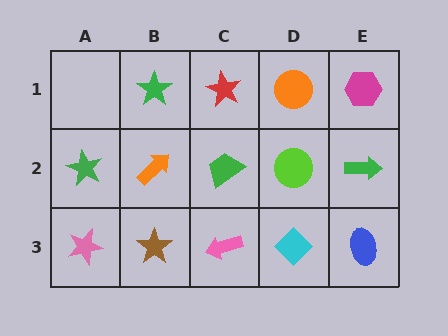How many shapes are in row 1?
4 shapes.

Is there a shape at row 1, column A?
No, that cell is empty.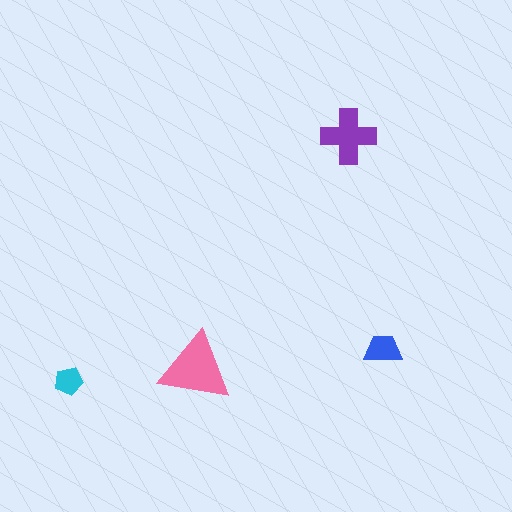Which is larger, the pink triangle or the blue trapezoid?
The pink triangle.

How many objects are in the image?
There are 4 objects in the image.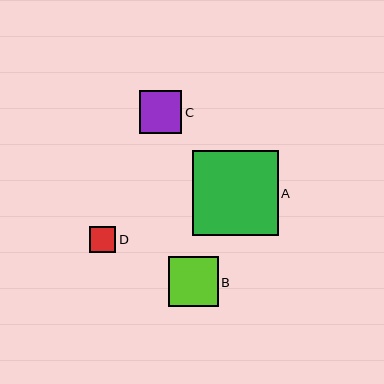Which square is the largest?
Square A is the largest with a size of approximately 86 pixels.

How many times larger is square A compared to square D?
Square A is approximately 3.2 times the size of square D.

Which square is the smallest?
Square D is the smallest with a size of approximately 26 pixels.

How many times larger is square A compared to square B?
Square A is approximately 1.7 times the size of square B.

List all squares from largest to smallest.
From largest to smallest: A, B, C, D.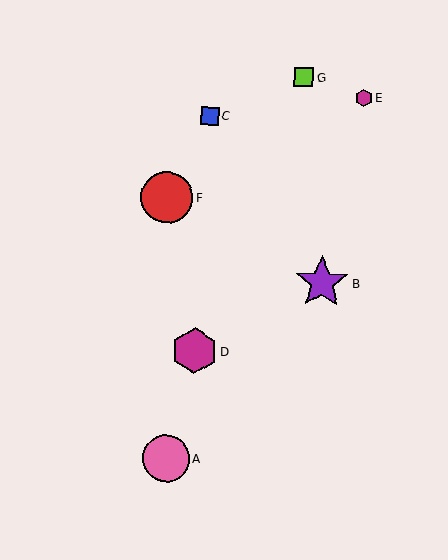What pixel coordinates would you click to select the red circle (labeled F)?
Click at (167, 197) to select the red circle F.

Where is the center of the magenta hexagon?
The center of the magenta hexagon is at (364, 98).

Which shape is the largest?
The purple star (labeled B) is the largest.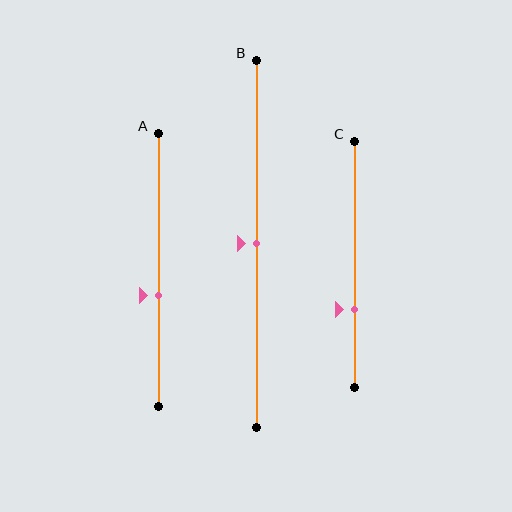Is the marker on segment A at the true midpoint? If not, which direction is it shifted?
No, the marker on segment A is shifted downward by about 9% of the segment length.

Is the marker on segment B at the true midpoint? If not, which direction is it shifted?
Yes, the marker on segment B is at the true midpoint.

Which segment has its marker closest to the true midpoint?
Segment B has its marker closest to the true midpoint.